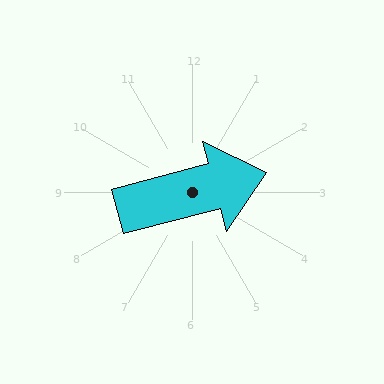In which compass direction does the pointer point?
East.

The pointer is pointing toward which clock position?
Roughly 3 o'clock.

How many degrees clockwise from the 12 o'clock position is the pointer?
Approximately 75 degrees.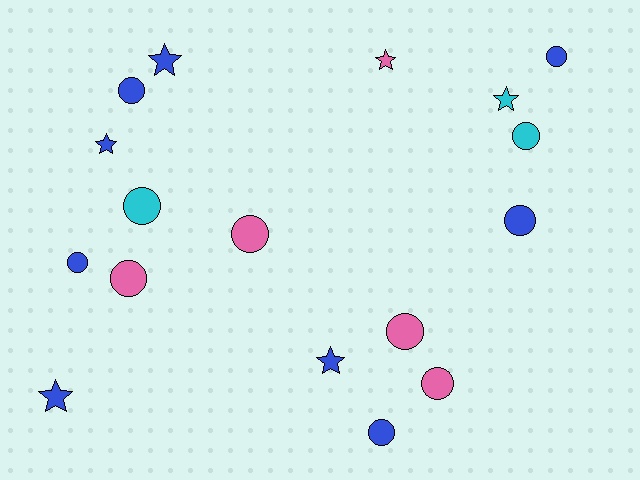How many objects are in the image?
There are 17 objects.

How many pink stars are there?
There is 1 pink star.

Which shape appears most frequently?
Circle, with 11 objects.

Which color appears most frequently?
Blue, with 9 objects.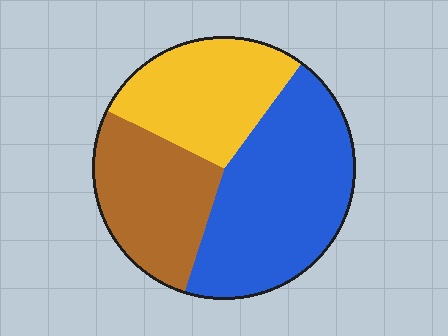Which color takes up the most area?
Blue, at roughly 45%.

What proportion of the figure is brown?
Brown takes up between a sixth and a third of the figure.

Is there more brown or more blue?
Blue.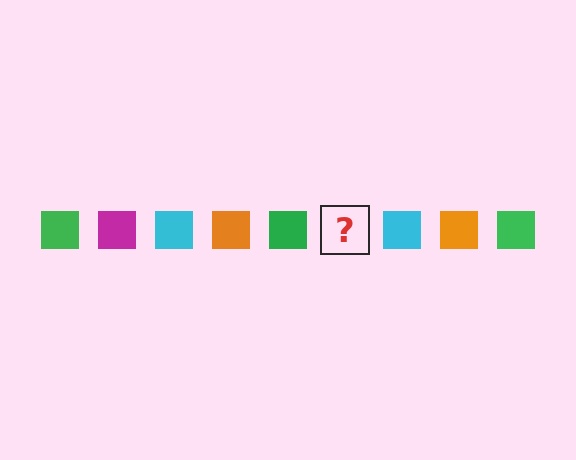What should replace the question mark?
The question mark should be replaced with a magenta square.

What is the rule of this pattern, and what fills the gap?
The rule is that the pattern cycles through green, magenta, cyan, orange squares. The gap should be filled with a magenta square.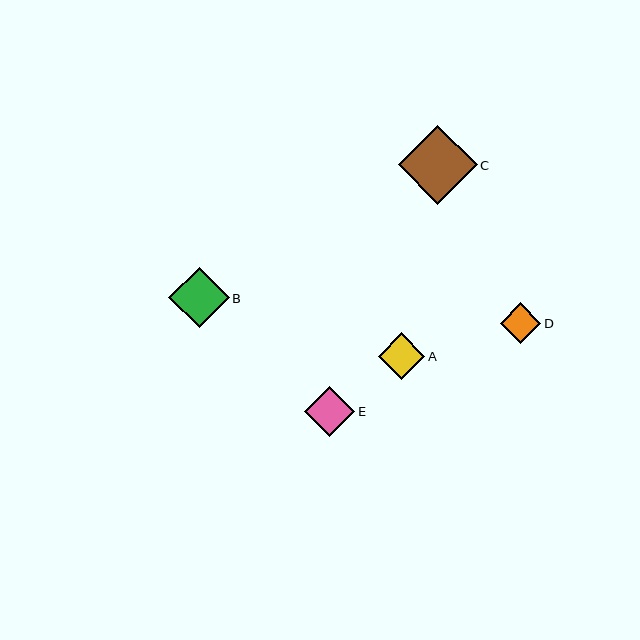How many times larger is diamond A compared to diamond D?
Diamond A is approximately 1.1 times the size of diamond D.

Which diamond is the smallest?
Diamond D is the smallest with a size of approximately 40 pixels.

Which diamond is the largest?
Diamond C is the largest with a size of approximately 79 pixels.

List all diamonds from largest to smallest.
From largest to smallest: C, B, E, A, D.